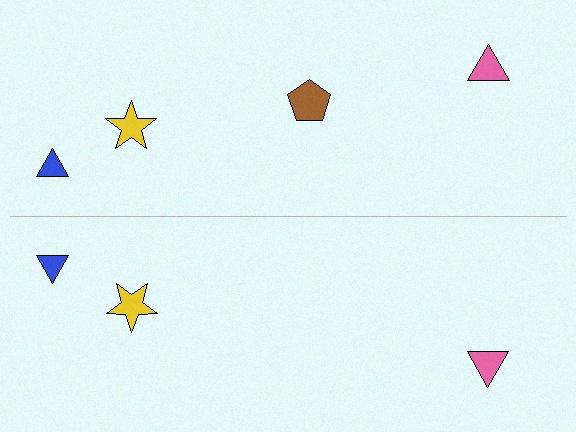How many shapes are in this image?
There are 7 shapes in this image.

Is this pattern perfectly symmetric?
No, the pattern is not perfectly symmetric. A brown pentagon is missing from the bottom side.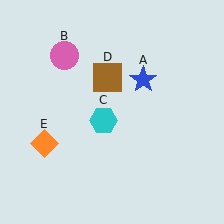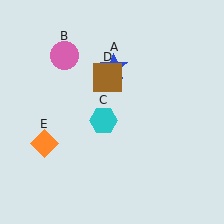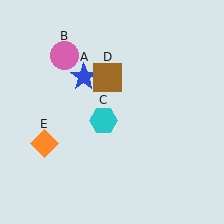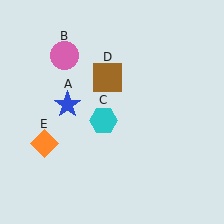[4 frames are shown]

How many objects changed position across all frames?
1 object changed position: blue star (object A).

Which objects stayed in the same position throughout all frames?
Pink circle (object B) and cyan hexagon (object C) and brown square (object D) and orange diamond (object E) remained stationary.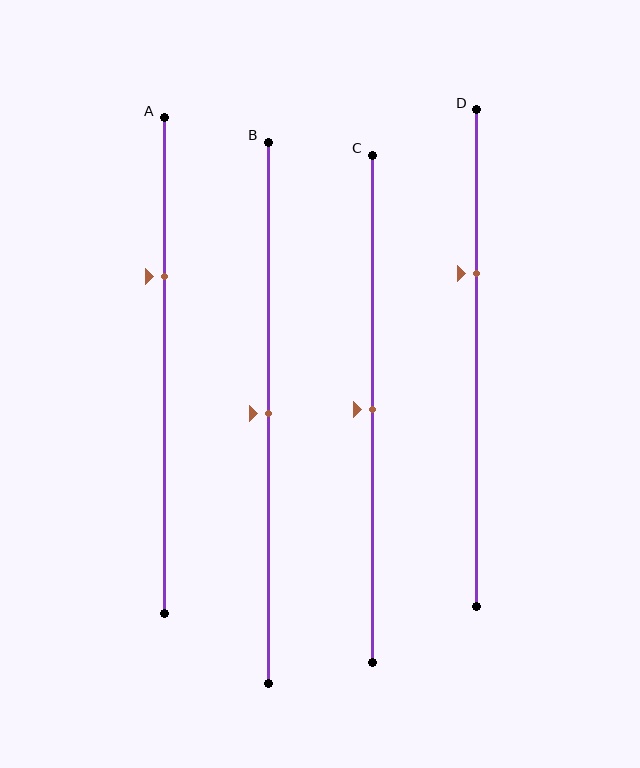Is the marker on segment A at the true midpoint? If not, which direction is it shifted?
No, the marker on segment A is shifted upward by about 18% of the segment length.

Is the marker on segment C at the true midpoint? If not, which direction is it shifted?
Yes, the marker on segment C is at the true midpoint.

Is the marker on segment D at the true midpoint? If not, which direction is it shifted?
No, the marker on segment D is shifted upward by about 17% of the segment length.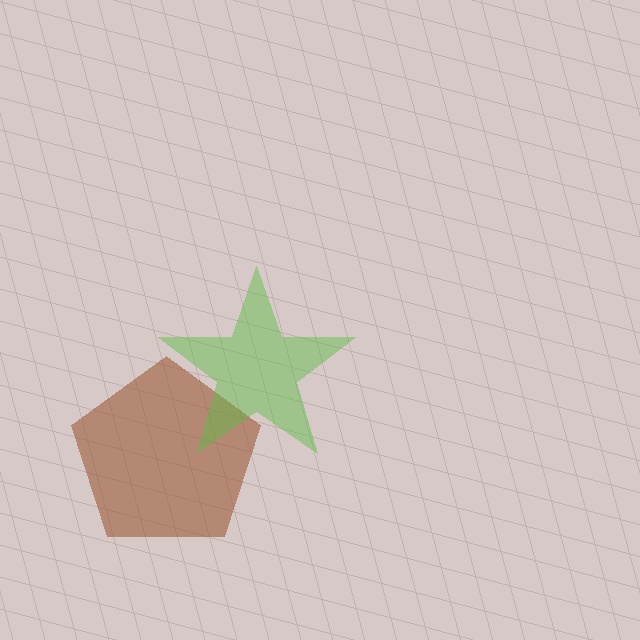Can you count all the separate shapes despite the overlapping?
Yes, there are 2 separate shapes.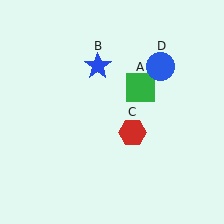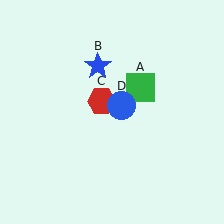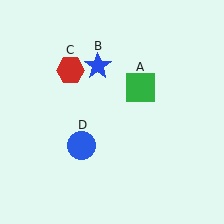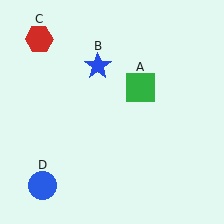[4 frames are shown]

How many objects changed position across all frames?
2 objects changed position: red hexagon (object C), blue circle (object D).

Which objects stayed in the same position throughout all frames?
Green square (object A) and blue star (object B) remained stationary.